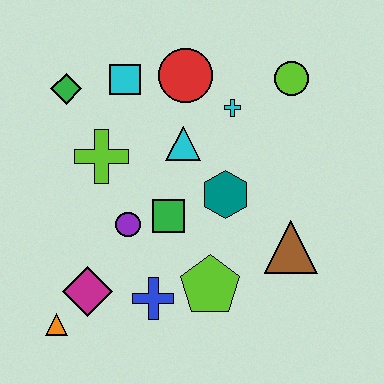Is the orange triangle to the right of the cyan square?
No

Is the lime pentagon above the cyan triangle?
No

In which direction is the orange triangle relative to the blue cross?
The orange triangle is to the left of the blue cross.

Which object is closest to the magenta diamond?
The orange triangle is closest to the magenta diamond.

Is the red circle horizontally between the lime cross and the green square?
No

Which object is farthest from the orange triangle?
The lime circle is farthest from the orange triangle.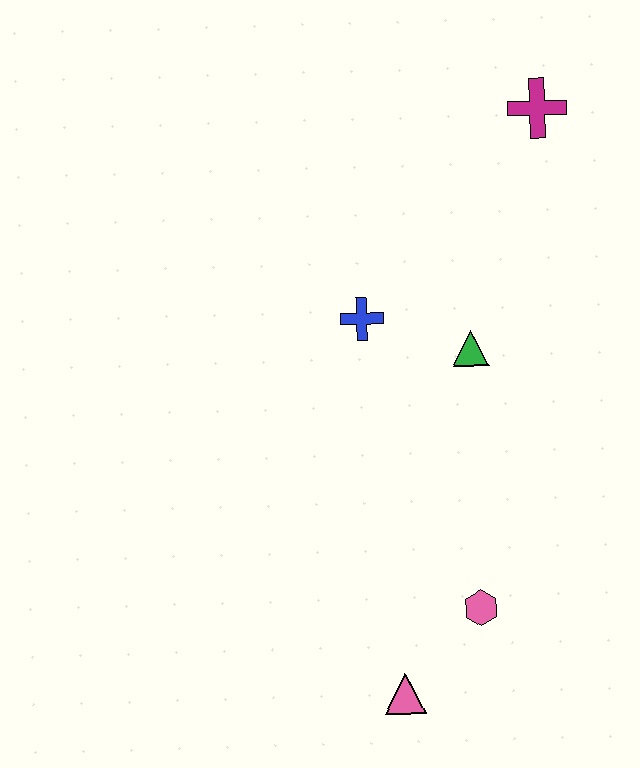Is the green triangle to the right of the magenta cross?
No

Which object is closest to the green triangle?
The blue cross is closest to the green triangle.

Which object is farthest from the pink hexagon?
The magenta cross is farthest from the pink hexagon.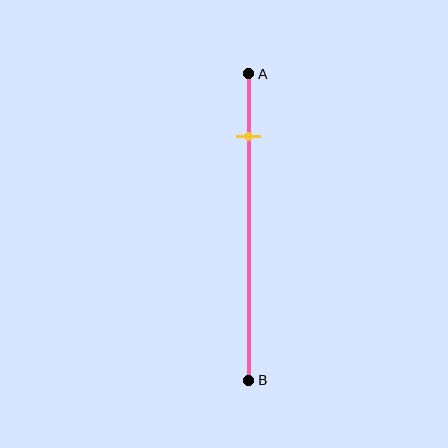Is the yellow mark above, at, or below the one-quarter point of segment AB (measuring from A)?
The yellow mark is above the one-quarter point of segment AB.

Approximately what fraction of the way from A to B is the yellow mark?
The yellow mark is approximately 20% of the way from A to B.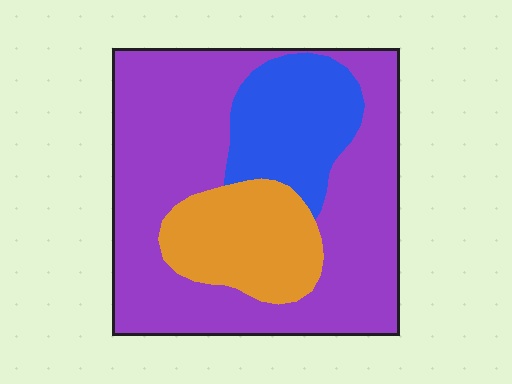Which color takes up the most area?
Purple, at roughly 65%.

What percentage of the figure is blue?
Blue covers roughly 20% of the figure.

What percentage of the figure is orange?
Orange covers about 20% of the figure.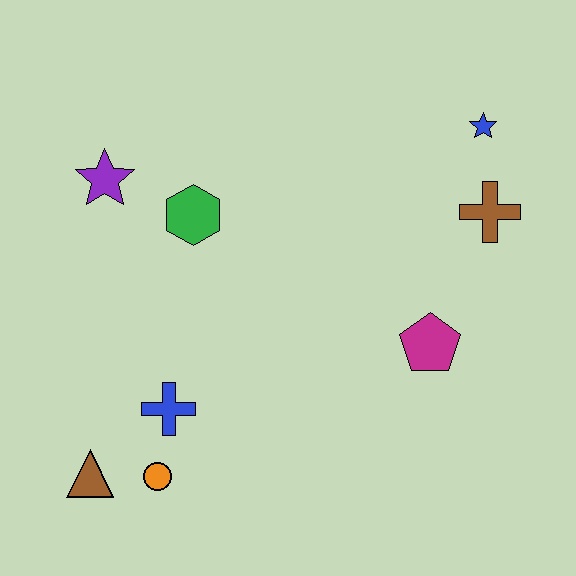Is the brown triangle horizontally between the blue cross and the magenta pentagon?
No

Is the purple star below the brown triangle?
No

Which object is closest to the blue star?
The brown cross is closest to the blue star.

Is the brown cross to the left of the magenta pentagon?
No